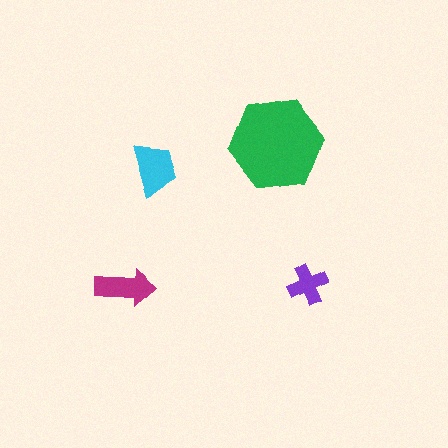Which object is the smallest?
The purple cross.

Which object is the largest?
The green hexagon.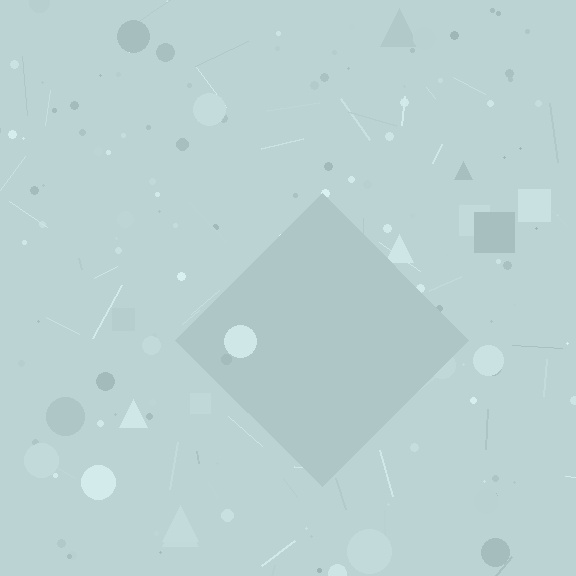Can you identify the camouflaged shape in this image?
The camouflaged shape is a diamond.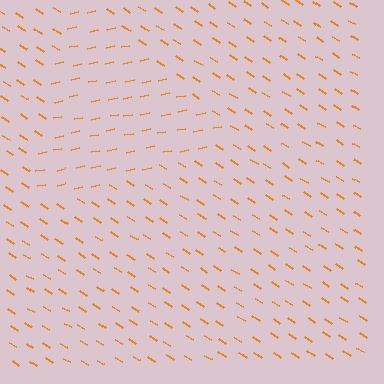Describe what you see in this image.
The image is filled with small orange line segments. A triangle region in the image has lines oriented differently from the surrounding lines, creating a visible texture boundary.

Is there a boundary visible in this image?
Yes, there is a texture boundary formed by a change in line orientation.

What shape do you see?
I see a triangle.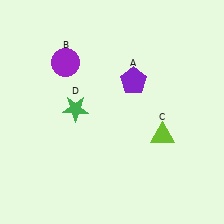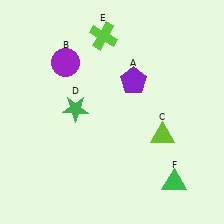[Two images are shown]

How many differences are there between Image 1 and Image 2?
There are 2 differences between the two images.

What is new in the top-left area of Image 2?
A lime cross (E) was added in the top-left area of Image 2.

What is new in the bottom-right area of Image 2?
A green triangle (F) was added in the bottom-right area of Image 2.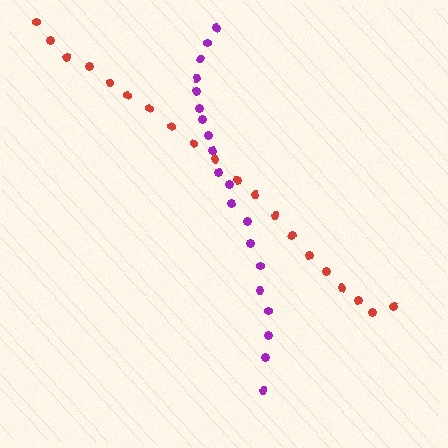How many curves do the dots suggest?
There are 2 distinct paths.